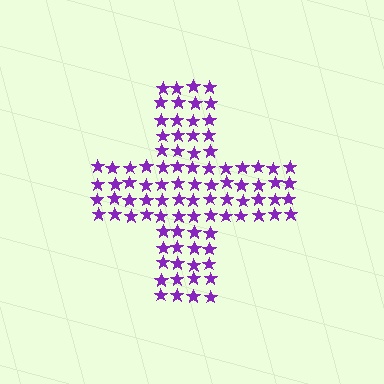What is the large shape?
The large shape is a cross.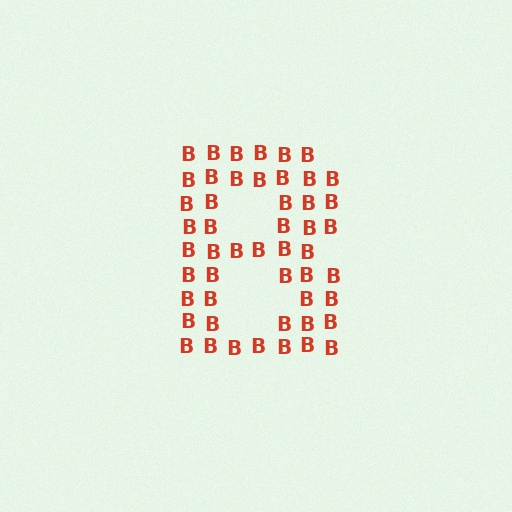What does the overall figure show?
The overall figure shows the letter B.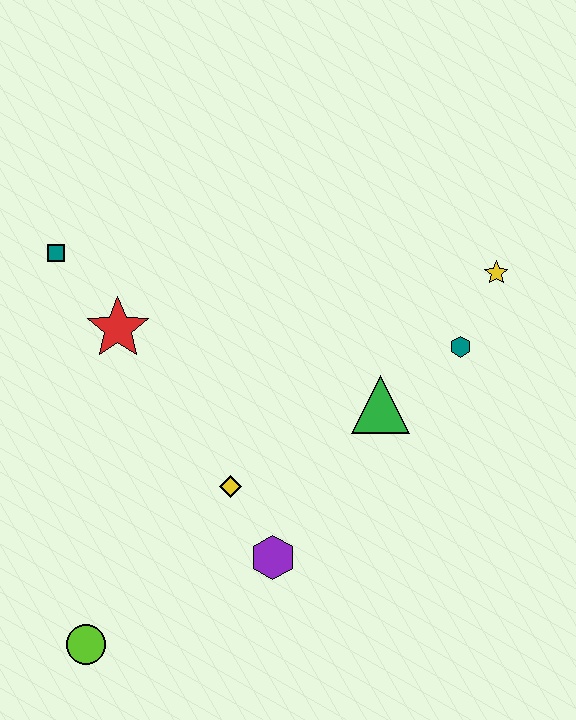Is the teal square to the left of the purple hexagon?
Yes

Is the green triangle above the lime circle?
Yes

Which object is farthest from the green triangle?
The lime circle is farthest from the green triangle.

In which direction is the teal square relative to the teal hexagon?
The teal square is to the left of the teal hexagon.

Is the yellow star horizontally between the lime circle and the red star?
No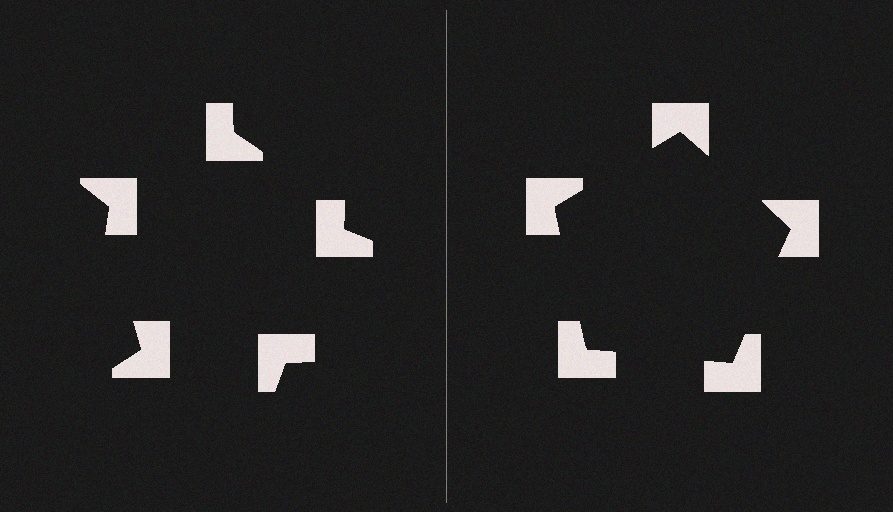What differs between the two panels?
The notched squares are positioned identically on both sides; only the wedge orientations differ. On the right they align to a pentagon; on the left they are misaligned.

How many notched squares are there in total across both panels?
10 — 5 on each side.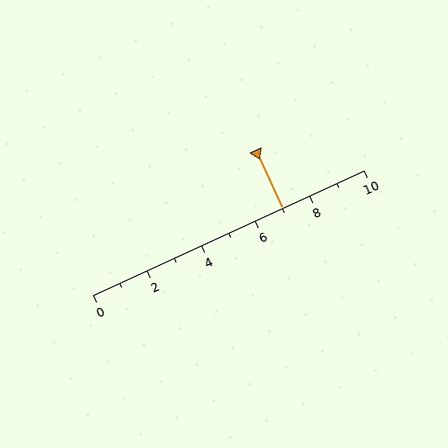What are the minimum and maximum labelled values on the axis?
The axis runs from 0 to 10.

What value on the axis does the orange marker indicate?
The marker indicates approximately 7.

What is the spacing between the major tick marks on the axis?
The major ticks are spaced 2 apart.